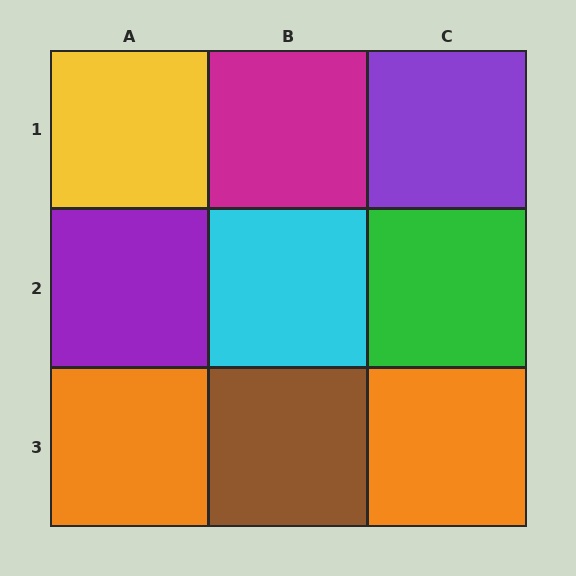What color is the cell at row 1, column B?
Magenta.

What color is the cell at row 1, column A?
Yellow.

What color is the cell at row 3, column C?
Orange.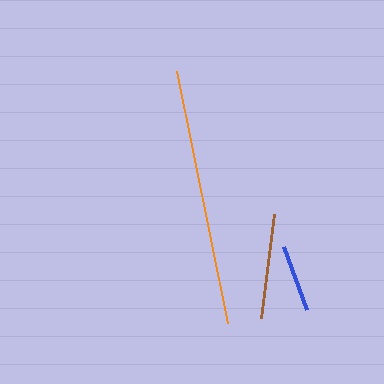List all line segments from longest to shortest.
From longest to shortest: orange, brown, blue.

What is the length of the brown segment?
The brown segment is approximately 105 pixels long.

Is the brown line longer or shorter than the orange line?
The orange line is longer than the brown line.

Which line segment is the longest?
The orange line is the longest at approximately 258 pixels.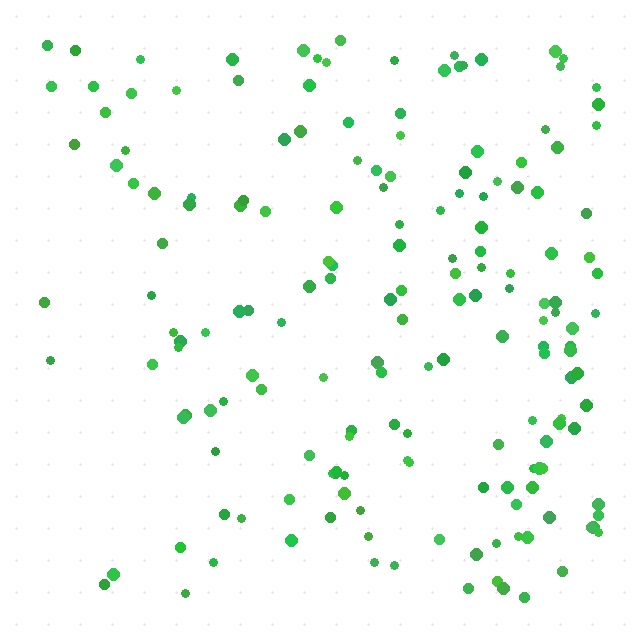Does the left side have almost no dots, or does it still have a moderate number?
Still a moderate number, just noticeably fewer than the right.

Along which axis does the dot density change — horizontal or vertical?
Horizontal.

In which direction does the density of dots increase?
From left to right, with the right side densest.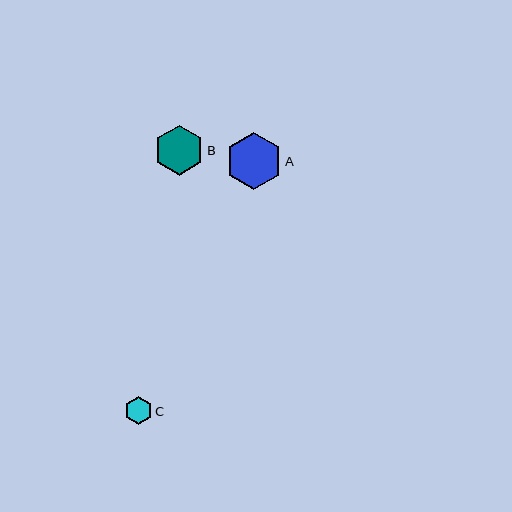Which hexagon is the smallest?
Hexagon C is the smallest with a size of approximately 28 pixels.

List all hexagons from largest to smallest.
From largest to smallest: A, B, C.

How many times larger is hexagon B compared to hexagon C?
Hexagon B is approximately 1.8 times the size of hexagon C.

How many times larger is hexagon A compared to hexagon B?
Hexagon A is approximately 1.1 times the size of hexagon B.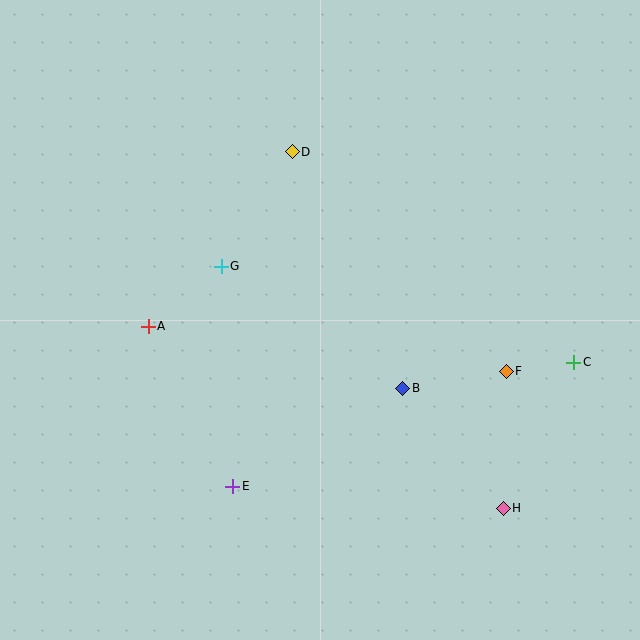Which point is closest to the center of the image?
Point B at (403, 388) is closest to the center.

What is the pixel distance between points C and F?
The distance between C and F is 68 pixels.